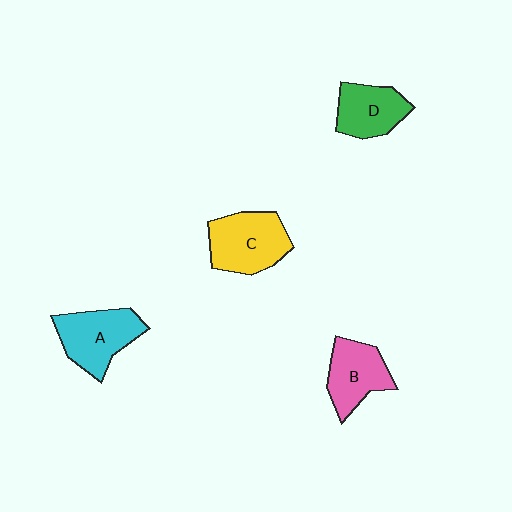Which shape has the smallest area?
Shape D (green).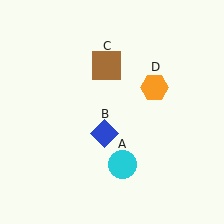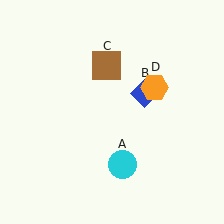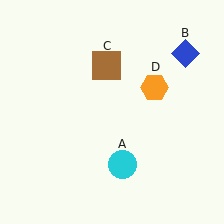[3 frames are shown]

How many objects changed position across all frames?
1 object changed position: blue diamond (object B).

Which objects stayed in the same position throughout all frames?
Cyan circle (object A) and brown square (object C) and orange hexagon (object D) remained stationary.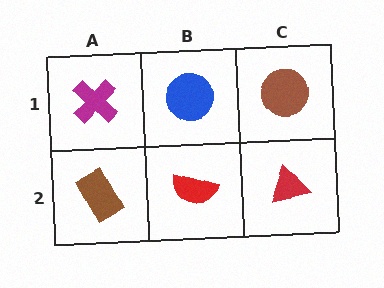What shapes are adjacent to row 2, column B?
A blue circle (row 1, column B), a brown rectangle (row 2, column A), a red triangle (row 2, column C).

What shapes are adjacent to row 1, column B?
A red semicircle (row 2, column B), a magenta cross (row 1, column A), a brown circle (row 1, column C).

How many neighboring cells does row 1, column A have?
2.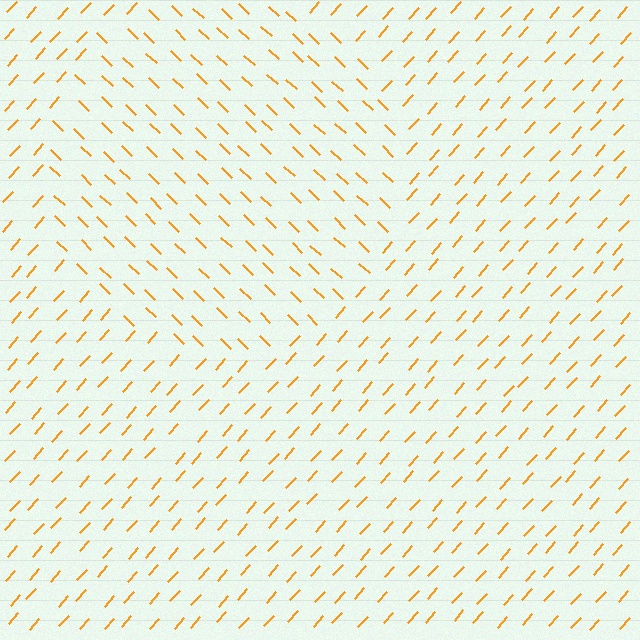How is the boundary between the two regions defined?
The boundary is defined purely by a change in line orientation (approximately 88 degrees difference). All lines are the same color and thickness.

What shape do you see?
I see a circle.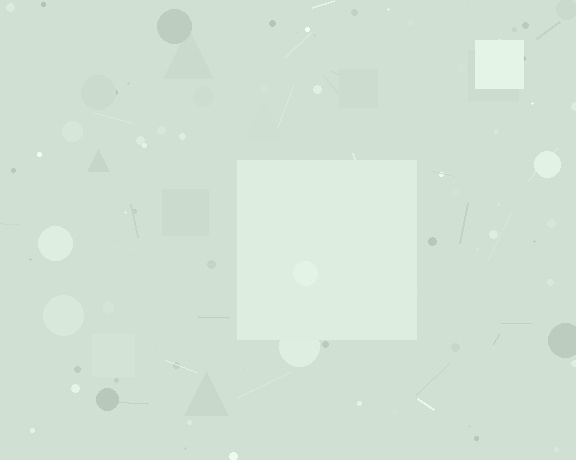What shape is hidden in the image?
A square is hidden in the image.